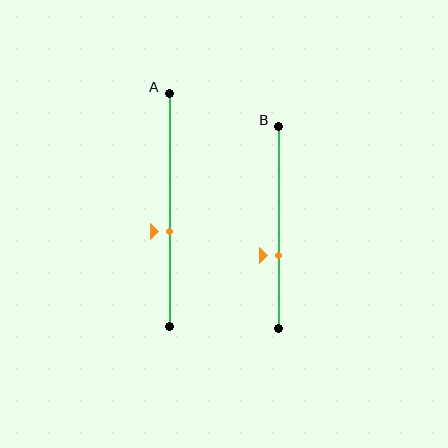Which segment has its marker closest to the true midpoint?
Segment A has its marker closest to the true midpoint.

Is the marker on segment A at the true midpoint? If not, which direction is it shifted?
No, the marker on segment A is shifted downward by about 9% of the segment length.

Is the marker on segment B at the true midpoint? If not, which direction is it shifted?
No, the marker on segment B is shifted downward by about 14% of the segment length.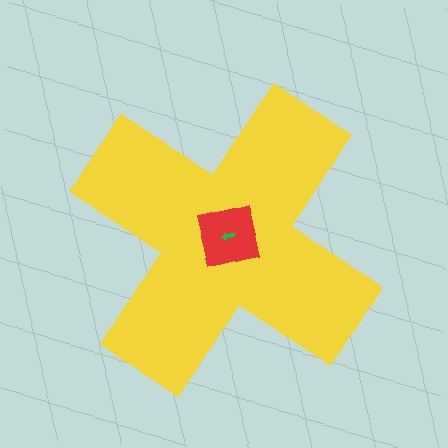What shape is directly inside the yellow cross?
The red square.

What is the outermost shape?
The yellow cross.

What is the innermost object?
The green arrow.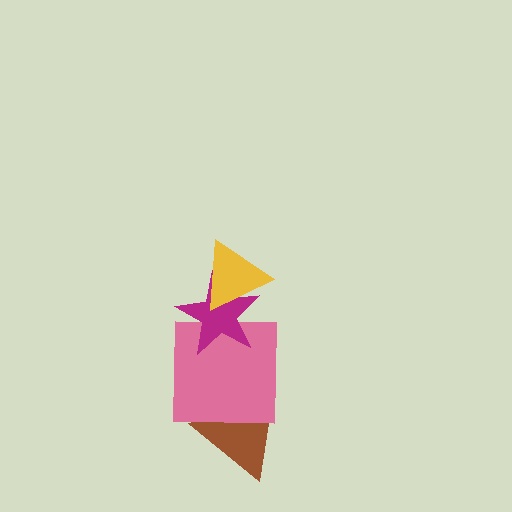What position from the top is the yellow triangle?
The yellow triangle is 1st from the top.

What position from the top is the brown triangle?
The brown triangle is 4th from the top.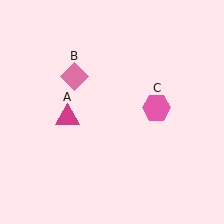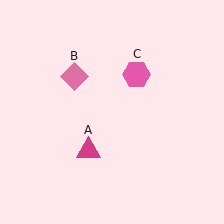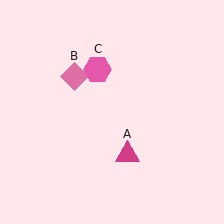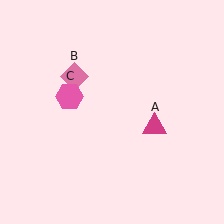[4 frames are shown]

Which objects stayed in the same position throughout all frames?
Pink diamond (object B) remained stationary.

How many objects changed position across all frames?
2 objects changed position: magenta triangle (object A), pink hexagon (object C).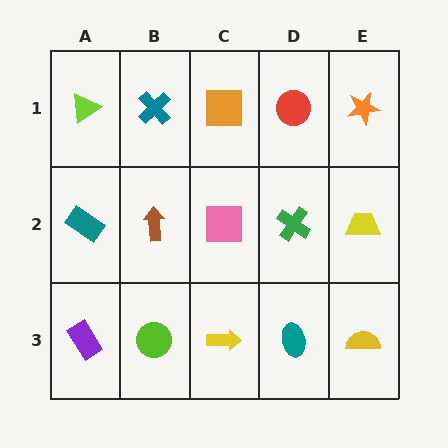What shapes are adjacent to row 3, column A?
A teal rectangle (row 2, column A), a lime circle (row 3, column B).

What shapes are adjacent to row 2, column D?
A red circle (row 1, column D), a teal ellipse (row 3, column D), a pink square (row 2, column C), a yellow trapezoid (row 2, column E).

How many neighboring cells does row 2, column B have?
4.